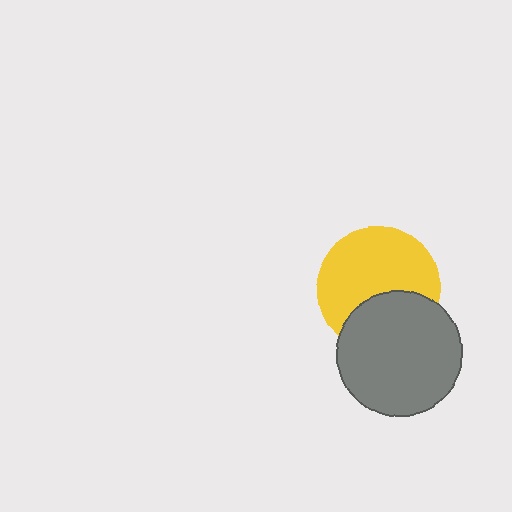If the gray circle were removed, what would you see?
You would see the complete yellow circle.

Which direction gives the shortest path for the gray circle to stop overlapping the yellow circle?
Moving down gives the shortest separation.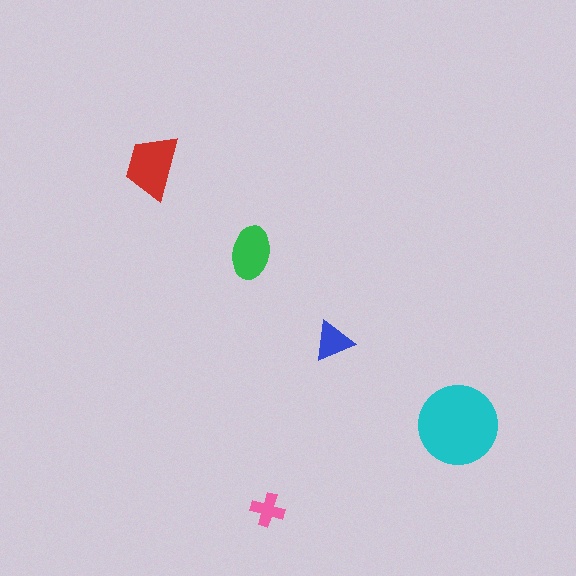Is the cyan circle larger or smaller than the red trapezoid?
Larger.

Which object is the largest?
The cyan circle.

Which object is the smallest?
The pink cross.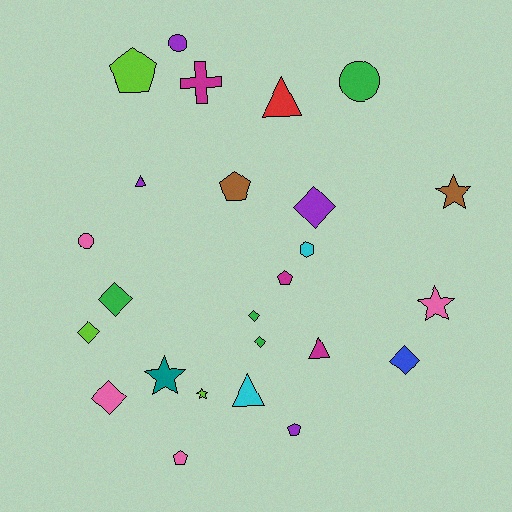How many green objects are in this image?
There are 4 green objects.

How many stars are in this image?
There are 4 stars.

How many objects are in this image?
There are 25 objects.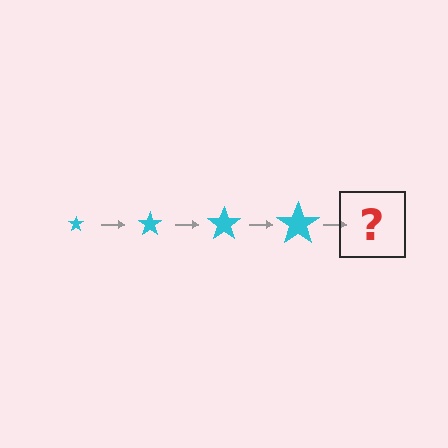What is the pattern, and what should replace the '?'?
The pattern is that the star gets progressively larger each step. The '?' should be a cyan star, larger than the previous one.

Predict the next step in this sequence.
The next step is a cyan star, larger than the previous one.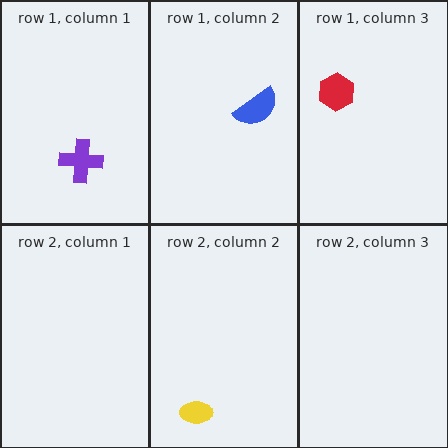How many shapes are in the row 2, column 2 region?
1.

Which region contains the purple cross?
The row 1, column 1 region.